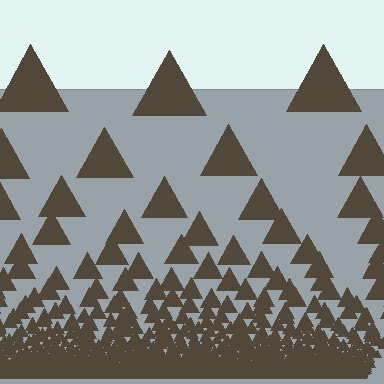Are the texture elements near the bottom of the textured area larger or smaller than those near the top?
Smaller. The gradient is inverted — elements near the bottom are smaller and denser.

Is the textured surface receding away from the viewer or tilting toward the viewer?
The surface appears to tilt toward the viewer. Texture elements get larger and sparser toward the top.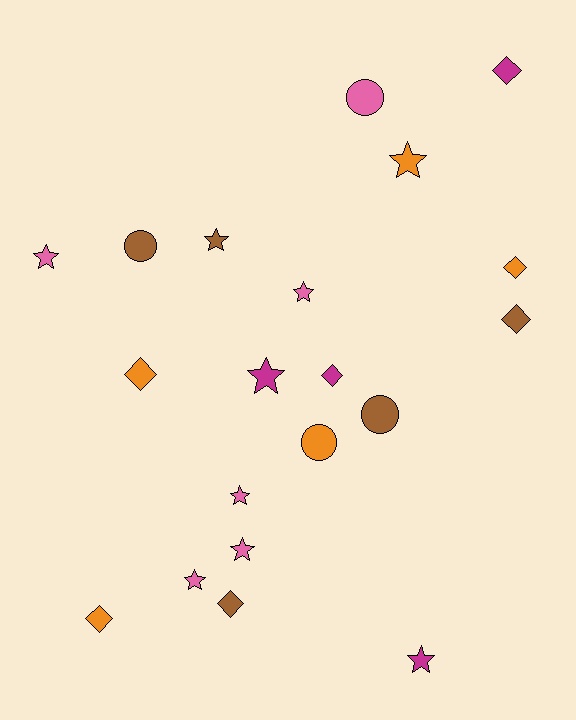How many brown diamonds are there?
There are 2 brown diamonds.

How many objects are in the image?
There are 20 objects.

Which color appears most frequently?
Pink, with 6 objects.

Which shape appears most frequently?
Star, with 9 objects.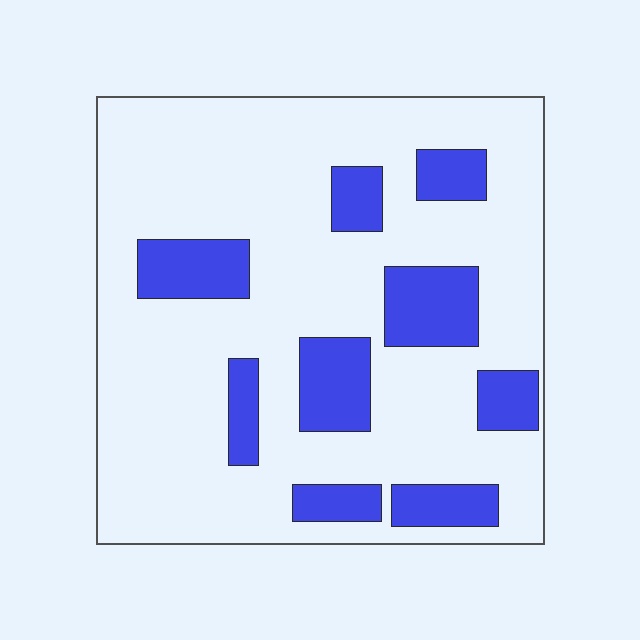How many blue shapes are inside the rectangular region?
9.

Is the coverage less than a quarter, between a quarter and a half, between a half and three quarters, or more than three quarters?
Less than a quarter.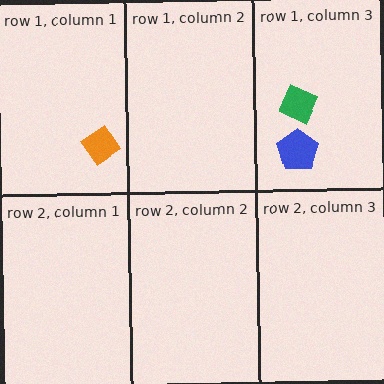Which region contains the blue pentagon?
The row 1, column 3 region.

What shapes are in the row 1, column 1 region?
The orange diamond.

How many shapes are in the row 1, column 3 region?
2.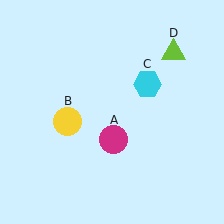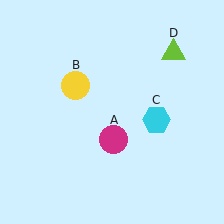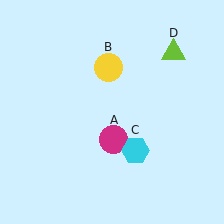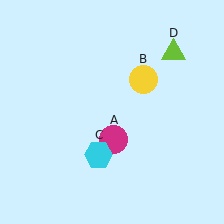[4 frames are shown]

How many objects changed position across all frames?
2 objects changed position: yellow circle (object B), cyan hexagon (object C).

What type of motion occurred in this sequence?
The yellow circle (object B), cyan hexagon (object C) rotated clockwise around the center of the scene.